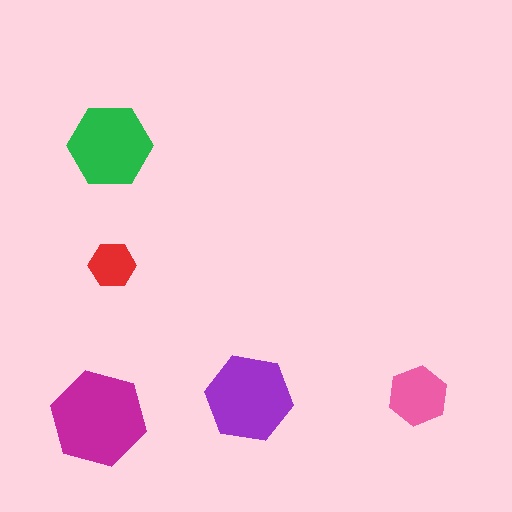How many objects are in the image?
There are 5 objects in the image.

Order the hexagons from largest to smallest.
the magenta one, the purple one, the green one, the pink one, the red one.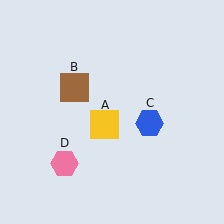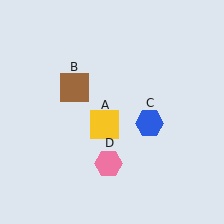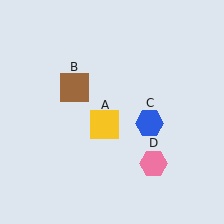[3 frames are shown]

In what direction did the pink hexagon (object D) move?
The pink hexagon (object D) moved right.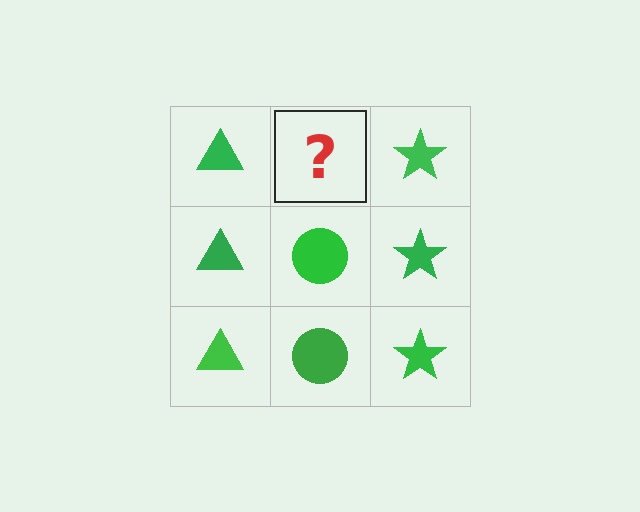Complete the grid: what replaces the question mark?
The question mark should be replaced with a green circle.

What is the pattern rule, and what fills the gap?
The rule is that each column has a consistent shape. The gap should be filled with a green circle.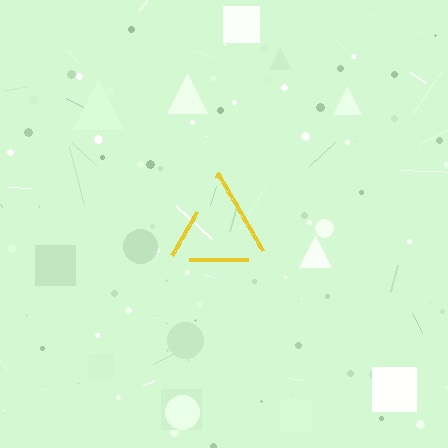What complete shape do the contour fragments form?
The contour fragments form a triangle.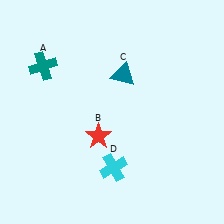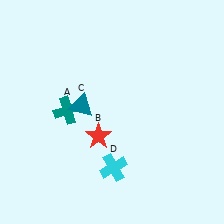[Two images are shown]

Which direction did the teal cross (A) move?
The teal cross (A) moved down.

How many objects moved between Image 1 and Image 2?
2 objects moved between the two images.